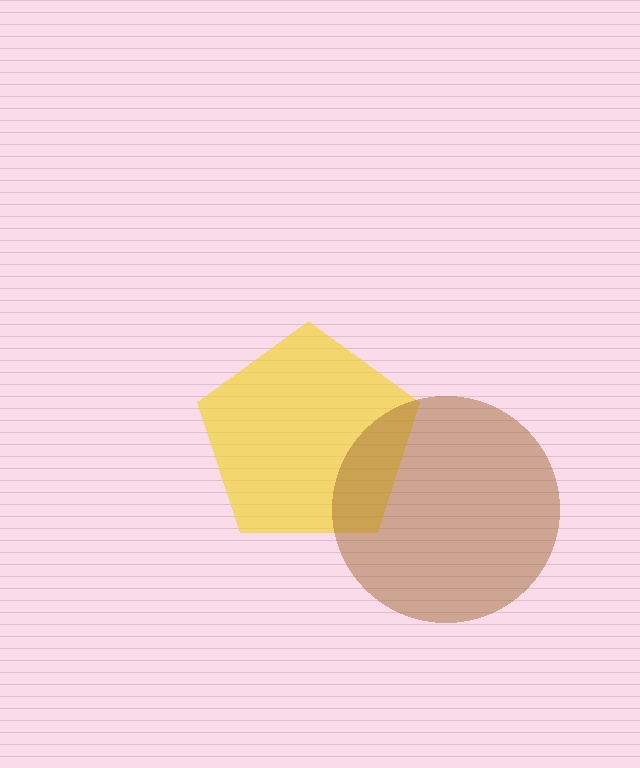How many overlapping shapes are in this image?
There are 2 overlapping shapes in the image.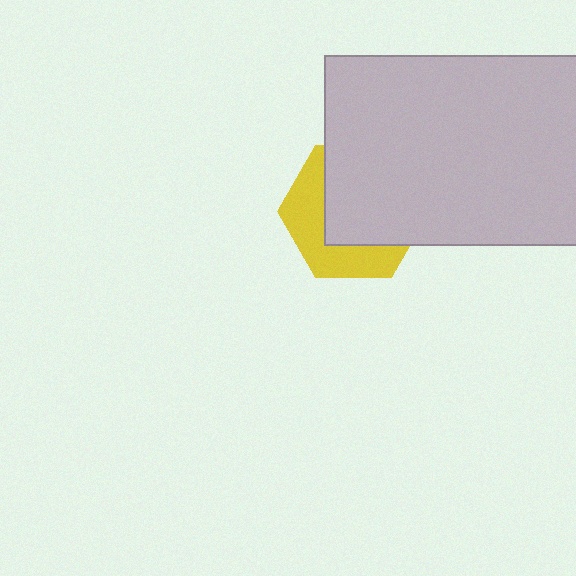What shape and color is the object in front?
The object in front is a light gray rectangle.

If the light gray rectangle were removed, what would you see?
You would see the complete yellow hexagon.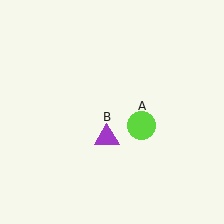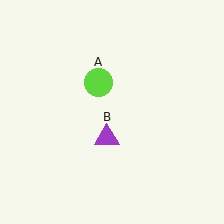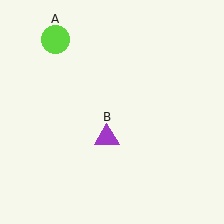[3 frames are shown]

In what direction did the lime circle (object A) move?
The lime circle (object A) moved up and to the left.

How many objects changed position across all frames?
1 object changed position: lime circle (object A).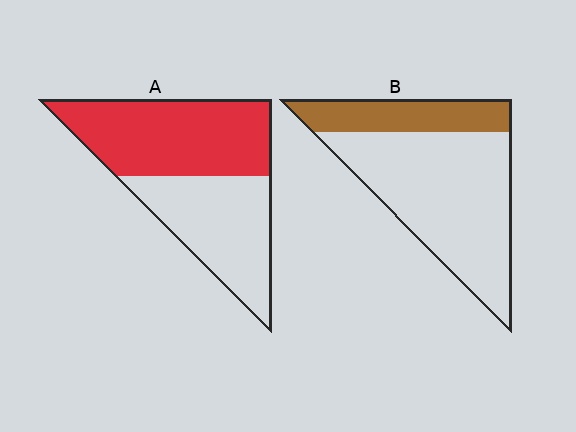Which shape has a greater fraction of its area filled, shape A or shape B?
Shape A.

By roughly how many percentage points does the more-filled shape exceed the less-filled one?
By roughly 30 percentage points (A over B).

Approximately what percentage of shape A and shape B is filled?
A is approximately 55% and B is approximately 25%.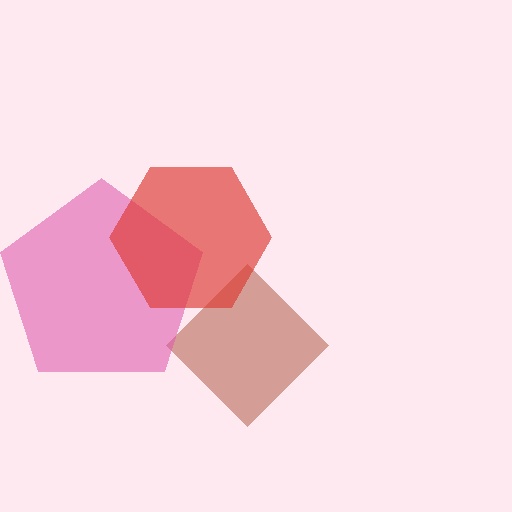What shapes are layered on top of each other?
The layered shapes are: a brown diamond, a pink pentagon, a red hexagon.